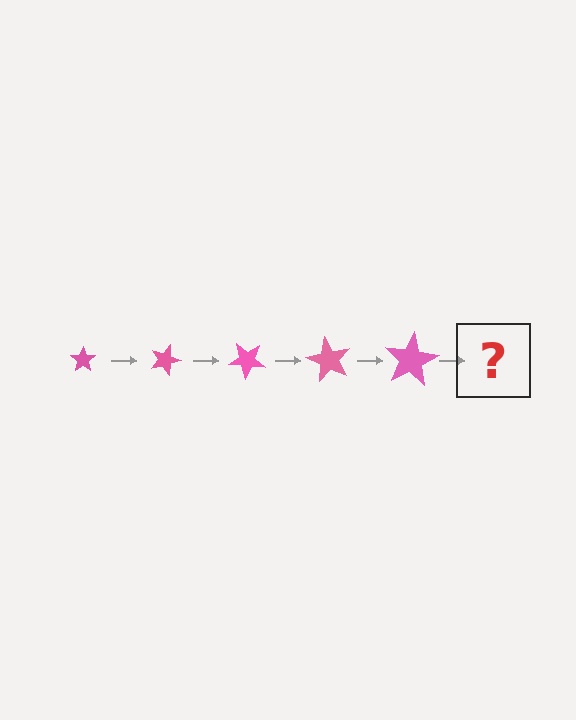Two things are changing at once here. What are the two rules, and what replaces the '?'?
The two rules are that the star grows larger each step and it rotates 20 degrees each step. The '?' should be a star, larger than the previous one and rotated 100 degrees from the start.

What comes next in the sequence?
The next element should be a star, larger than the previous one and rotated 100 degrees from the start.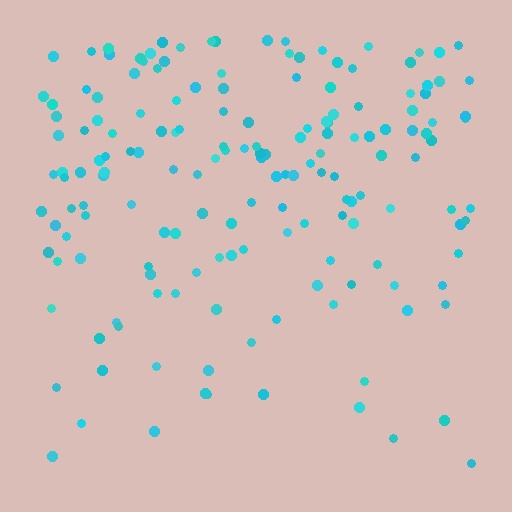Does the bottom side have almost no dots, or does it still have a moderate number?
Still a moderate number, just noticeably fewer than the top.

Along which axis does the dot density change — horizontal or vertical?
Vertical.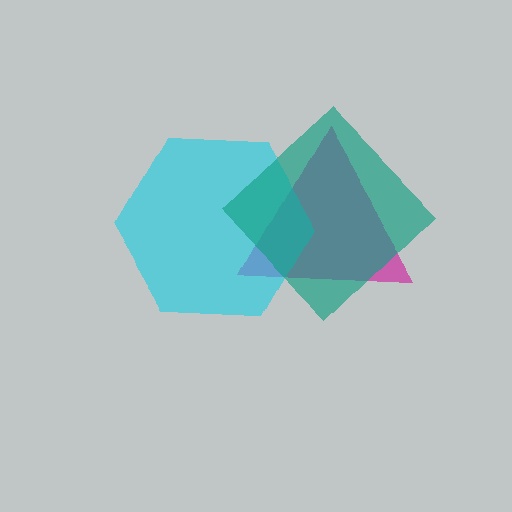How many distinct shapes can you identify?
There are 3 distinct shapes: a magenta triangle, a cyan hexagon, a teal diamond.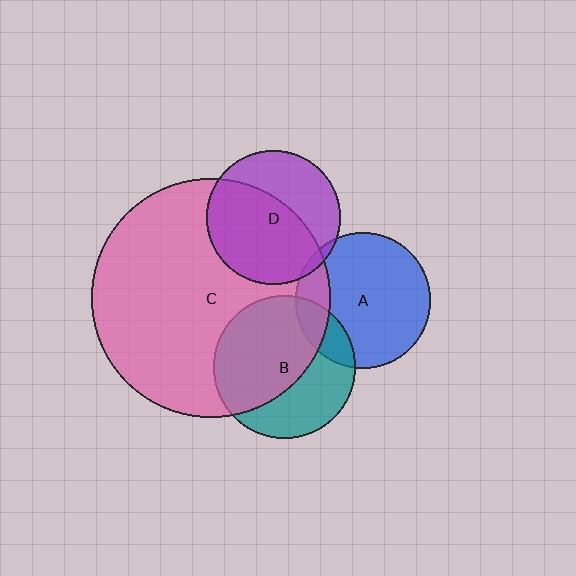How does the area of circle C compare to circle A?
Approximately 3.1 times.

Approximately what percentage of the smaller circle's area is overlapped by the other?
Approximately 60%.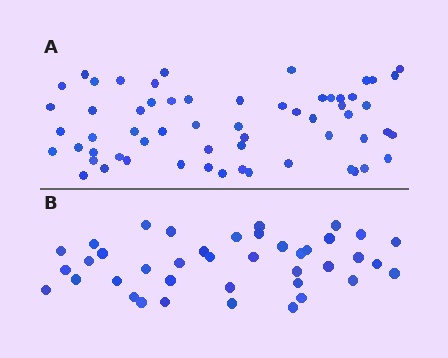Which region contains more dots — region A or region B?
Region A (the top region) has more dots.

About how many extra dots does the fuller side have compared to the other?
Region A has approximately 20 more dots than region B.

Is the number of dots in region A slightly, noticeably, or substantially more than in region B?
Region A has substantially more. The ratio is roughly 1.5 to 1.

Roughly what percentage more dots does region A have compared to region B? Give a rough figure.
About 50% more.